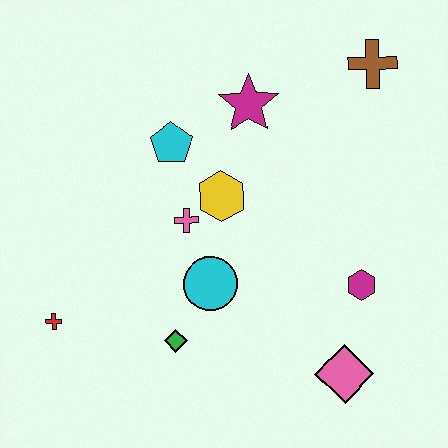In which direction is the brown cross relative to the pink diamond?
The brown cross is above the pink diamond.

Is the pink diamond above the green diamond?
No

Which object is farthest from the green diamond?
The brown cross is farthest from the green diamond.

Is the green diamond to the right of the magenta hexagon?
No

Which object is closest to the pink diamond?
The magenta hexagon is closest to the pink diamond.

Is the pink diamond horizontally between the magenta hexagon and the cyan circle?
Yes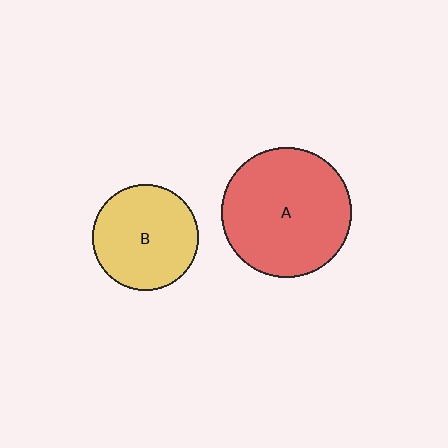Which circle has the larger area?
Circle A (red).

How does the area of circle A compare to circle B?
Approximately 1.5 times.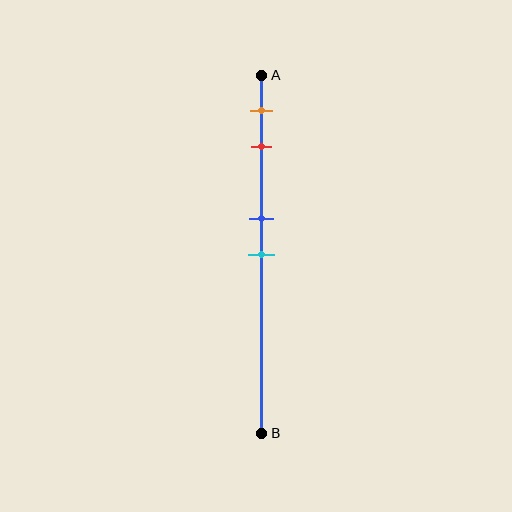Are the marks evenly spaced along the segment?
No, the marks are not evenly spaced.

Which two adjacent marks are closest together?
The blue and cyan marks are the closest adjacent pair.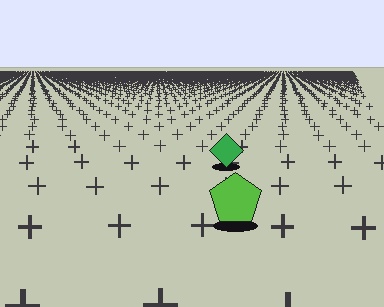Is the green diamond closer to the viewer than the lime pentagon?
No. The lime pentagon is closer — you can tell from the texture gradient: the ground texture is coarser near it.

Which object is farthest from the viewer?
The green diamond is farthest from the viewer. It appears smaller and the ground texture around it is denser.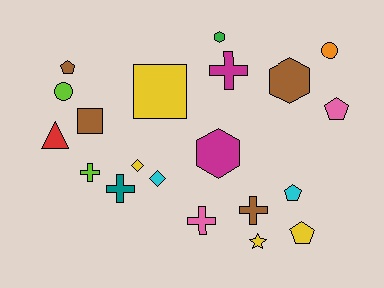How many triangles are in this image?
There is 1 triangle.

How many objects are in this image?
There are 20 objects.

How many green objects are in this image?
There is 1 green object.